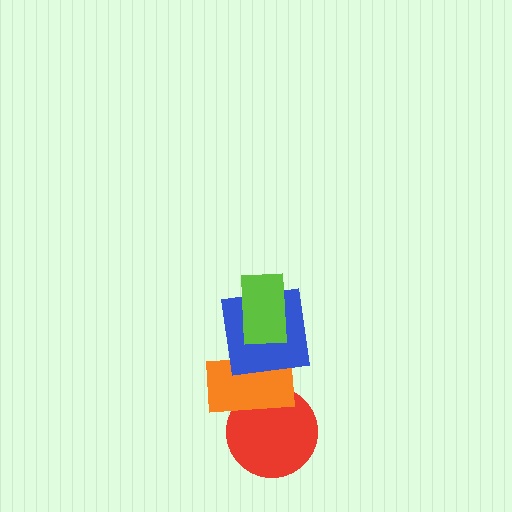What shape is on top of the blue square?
The lime rectangle is on top of the blue square.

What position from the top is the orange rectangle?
The orange rectangle is 3rd from the top.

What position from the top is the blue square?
The blue square is 2nd from the top.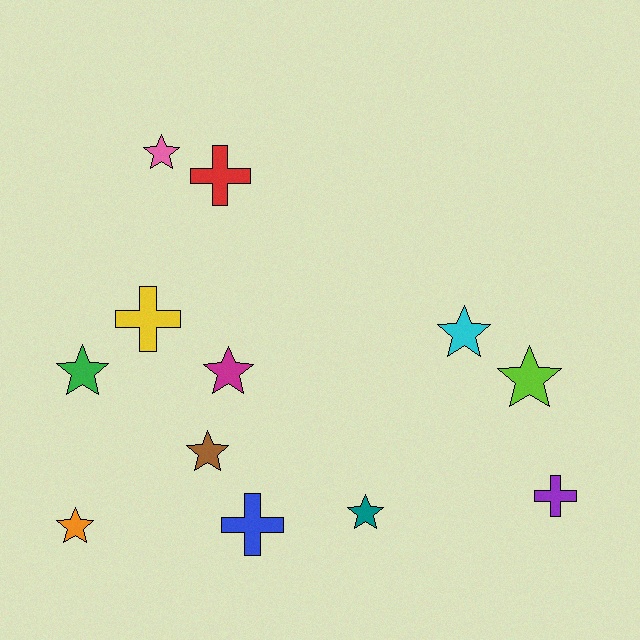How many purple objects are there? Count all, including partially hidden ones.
There is 1 purple object.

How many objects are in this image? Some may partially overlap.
There are 12 objects.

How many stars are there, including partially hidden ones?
There are 8 stars.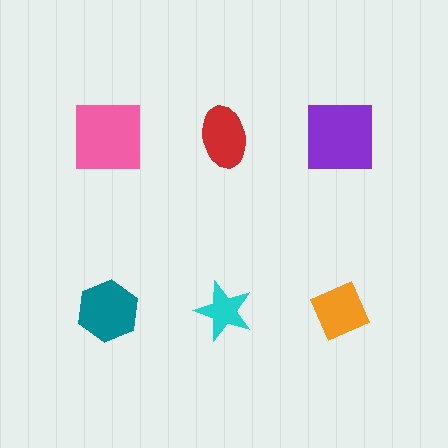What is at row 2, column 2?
A cyan star.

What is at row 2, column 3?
An orange diamond.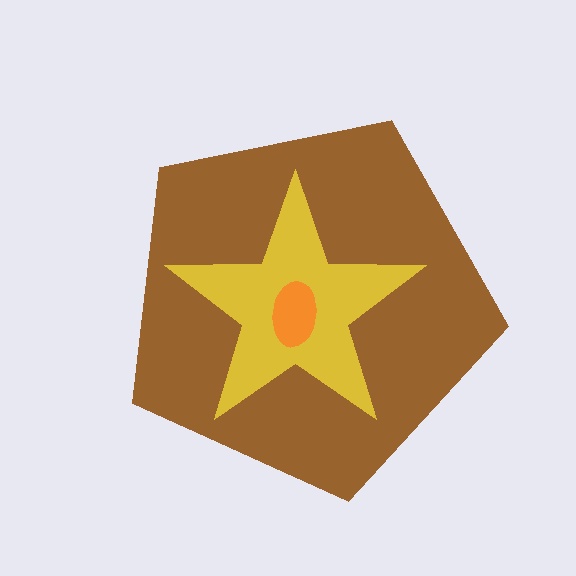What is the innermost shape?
The orange ellipse.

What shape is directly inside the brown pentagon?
The yellow star.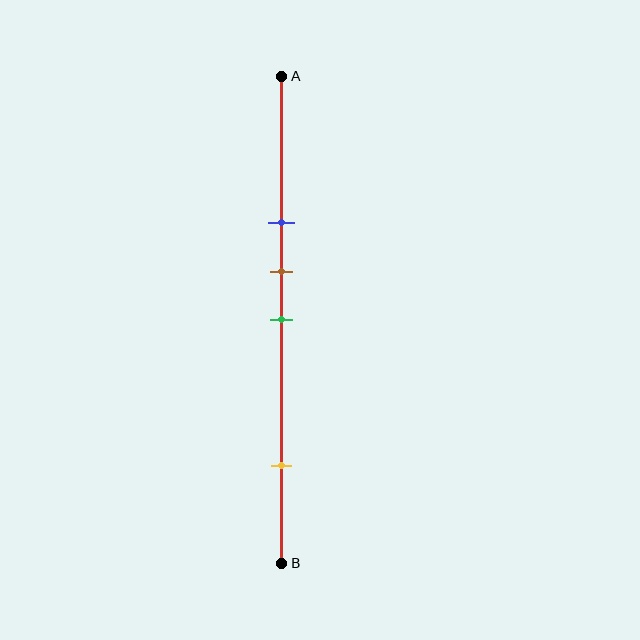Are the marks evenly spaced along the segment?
No, the marks are not evenly spaced.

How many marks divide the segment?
There are 4 marks dividing the segment.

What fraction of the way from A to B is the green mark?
The green mark is approximately 50% (0.5) of the way from A to B.